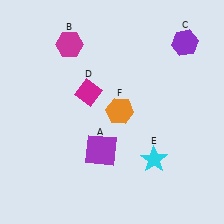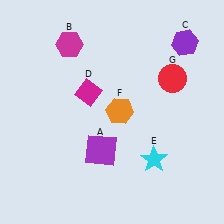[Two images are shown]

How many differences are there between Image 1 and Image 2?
There is 1 difference between the two images.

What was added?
A red circle (G) was added in Image 2.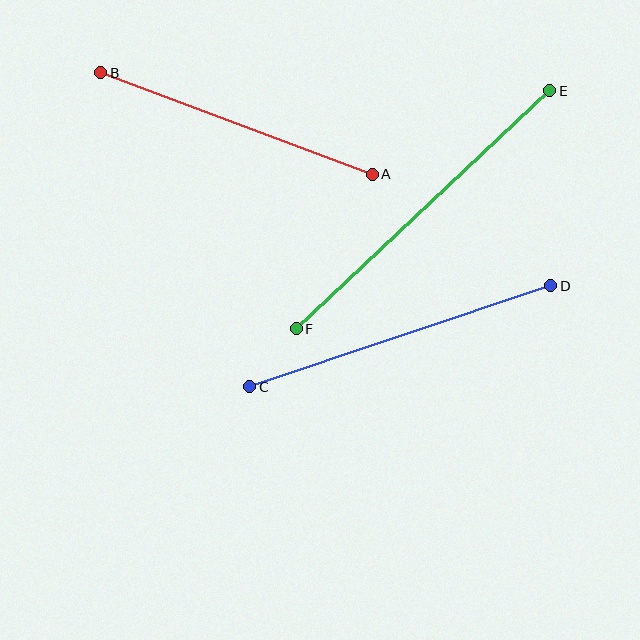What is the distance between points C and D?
The distance is approximately 317 pixels.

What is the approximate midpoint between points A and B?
The midpoint is at approximately (237, 124) pixels.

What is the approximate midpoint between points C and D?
The midpoint is at approximately (400, 336) pixels.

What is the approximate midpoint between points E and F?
The midpoint is at approximately (423, 210) pixels.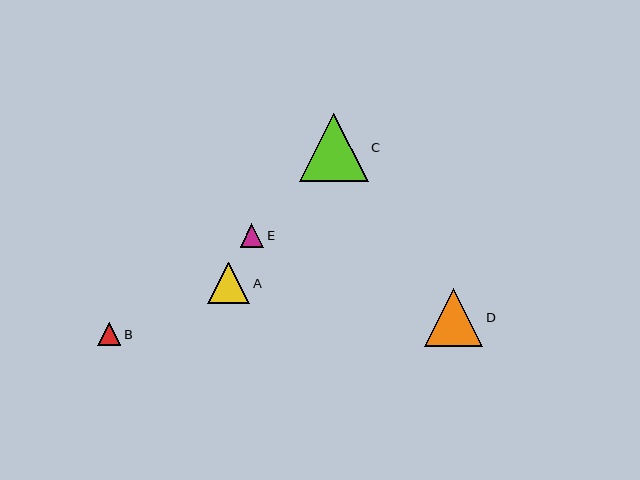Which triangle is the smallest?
Triangle B is the smallest with a size of approximately 23 pixels.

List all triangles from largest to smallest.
From largest to smallest: C, D, A, E, B.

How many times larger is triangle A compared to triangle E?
Triangle A is approximately 1.8 times the size of triangle E.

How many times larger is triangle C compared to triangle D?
Triangle C is approximately 1.2 times the size of triangle D.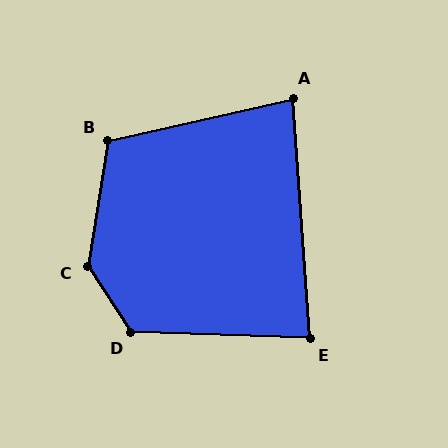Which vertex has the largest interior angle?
C, at approximately 138 degrees.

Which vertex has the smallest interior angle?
A, at approximately 81 degrees.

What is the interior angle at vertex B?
Approximately 112 degrees (obtuse).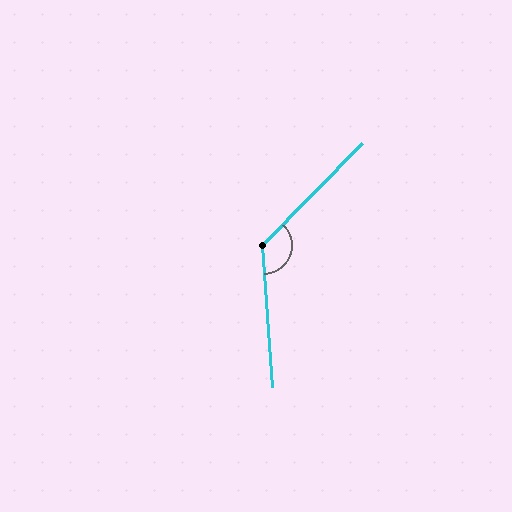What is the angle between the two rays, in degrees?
Approximately 132 degrees.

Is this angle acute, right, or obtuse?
It is obtuse.